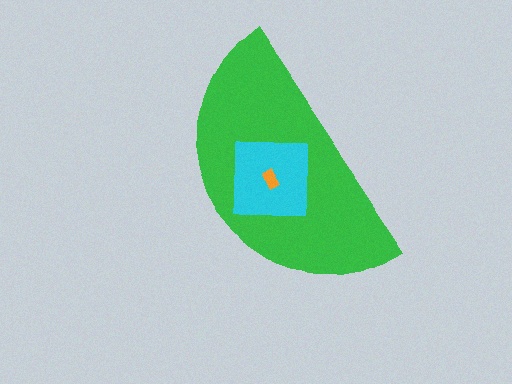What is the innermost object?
The orange rectangle.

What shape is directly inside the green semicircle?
The cyan square.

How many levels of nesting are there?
3.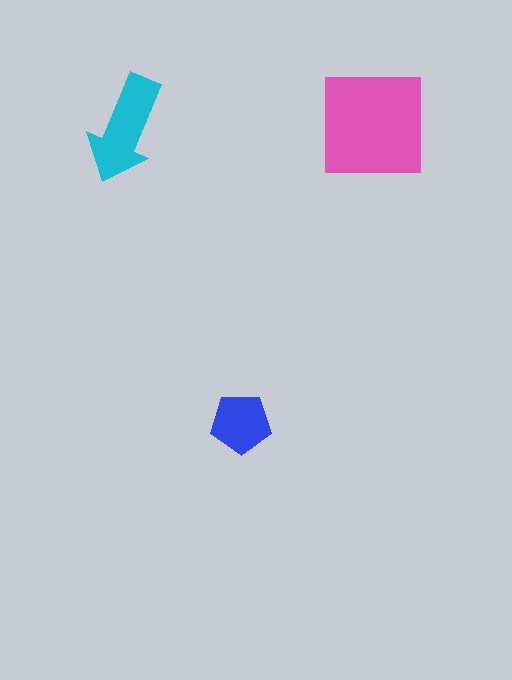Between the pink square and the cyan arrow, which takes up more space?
The pink square.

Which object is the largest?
The pink square.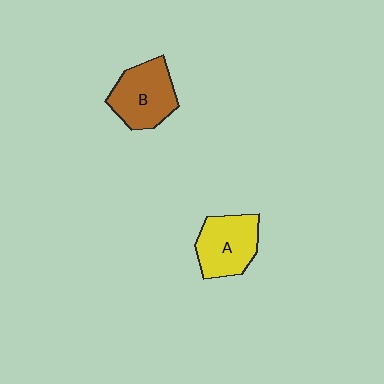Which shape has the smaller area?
Shape A (yellow).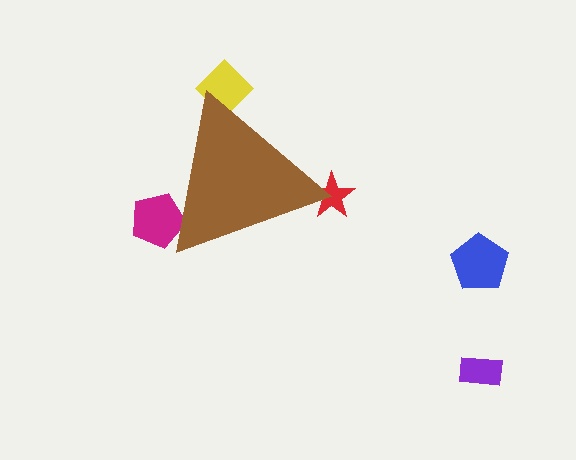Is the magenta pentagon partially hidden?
Yes, the magenta pentagon is partially hidden behind the brown triangle.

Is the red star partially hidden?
Yes, the red star is partially hidden behind the brown triangle.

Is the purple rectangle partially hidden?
No, the purple rectangle is fully visible.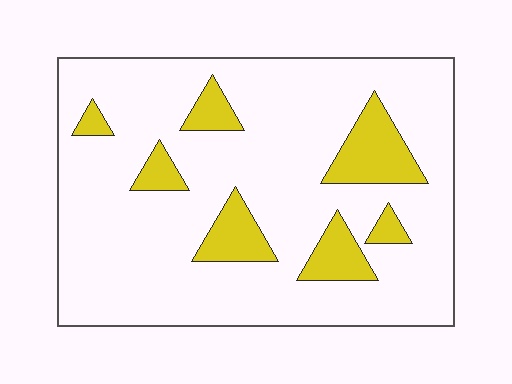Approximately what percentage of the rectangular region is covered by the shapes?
Approximately 15%.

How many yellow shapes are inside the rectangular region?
7.